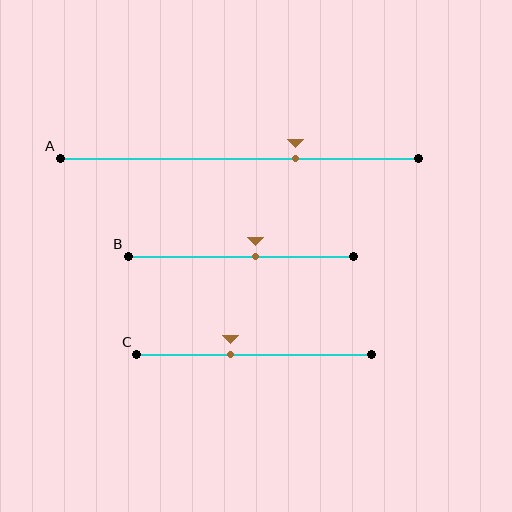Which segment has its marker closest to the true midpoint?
Segment B has its marker closest to the true midpoint.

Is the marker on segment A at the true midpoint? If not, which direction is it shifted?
No, the marker on segment A is shifted to the right by about 16% of the segment length.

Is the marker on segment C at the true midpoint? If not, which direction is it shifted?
No, the marker on segment C is shifted to the left by about 10% of the segment length.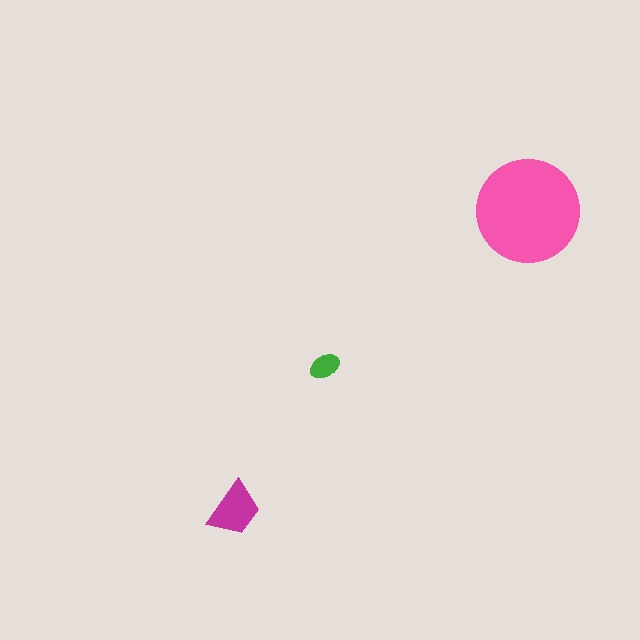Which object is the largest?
The pink circle.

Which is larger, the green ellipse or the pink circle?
The pink circle.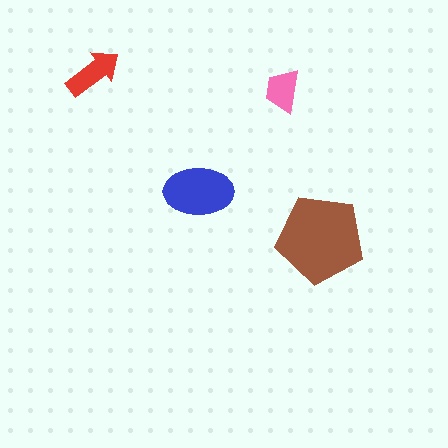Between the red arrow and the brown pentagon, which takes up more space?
The brown pentagon.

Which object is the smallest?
The pink trapezoid.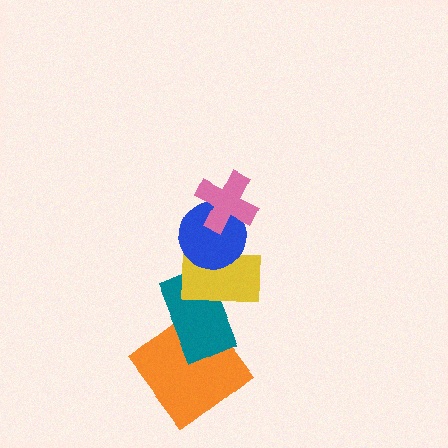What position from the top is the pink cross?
The pink cross is 1st from the top.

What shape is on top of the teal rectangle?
The yellow rectangle is on top of the teal rectangle.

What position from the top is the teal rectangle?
The teal rectangle is 4th from the top.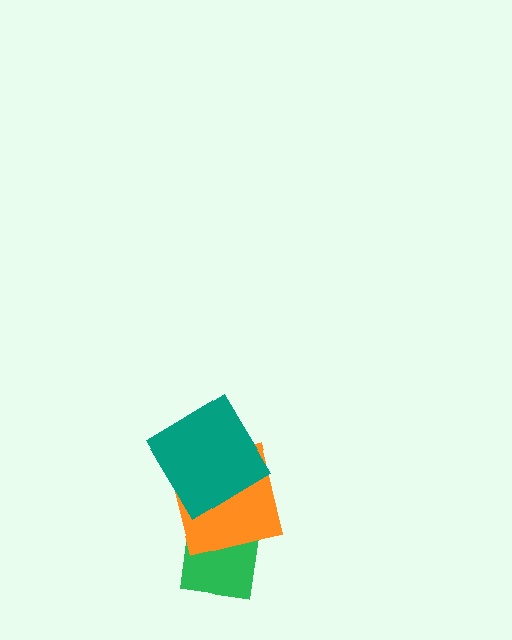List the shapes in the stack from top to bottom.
From top to bottom: the teal diamond, the orange square, the green square.